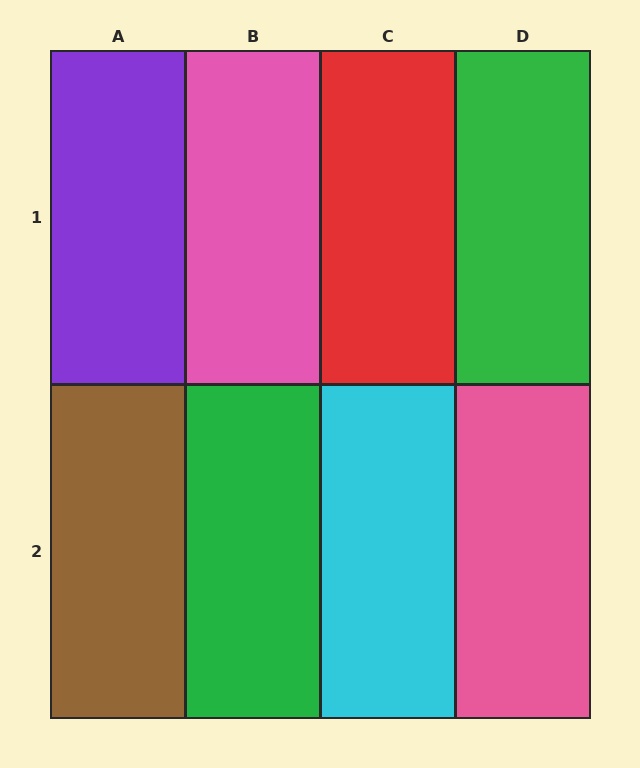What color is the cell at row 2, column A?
Brown.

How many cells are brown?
1 cell is brown.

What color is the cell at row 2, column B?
Green.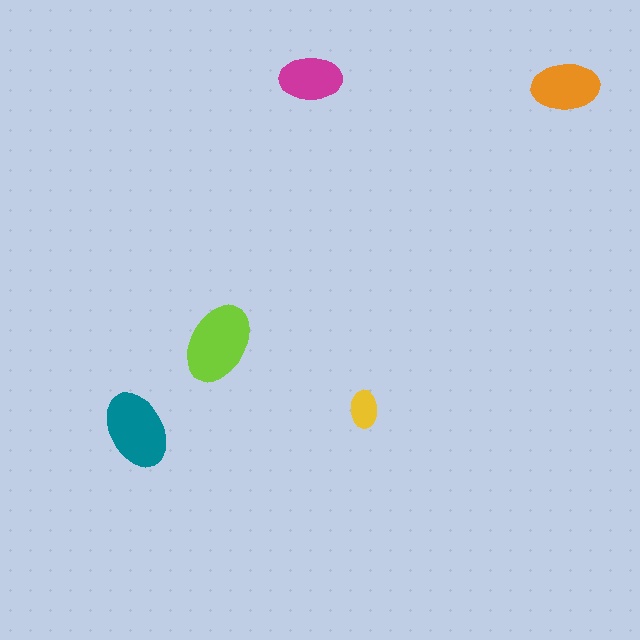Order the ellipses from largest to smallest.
the lime one, the teal one, the orange one, the magenta one, the yellow one.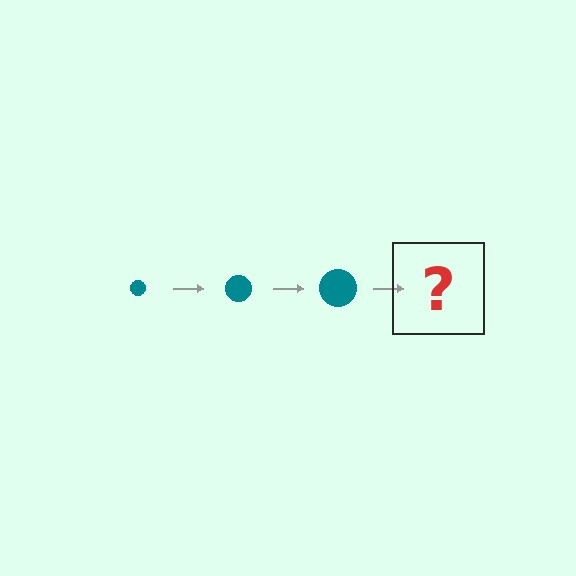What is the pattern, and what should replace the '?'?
The pattern is that the circle gets progressively larger each step. The '?' should be a teal circle, larger than the previous one.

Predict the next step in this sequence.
The next step is a teal circle, larger than the previous one.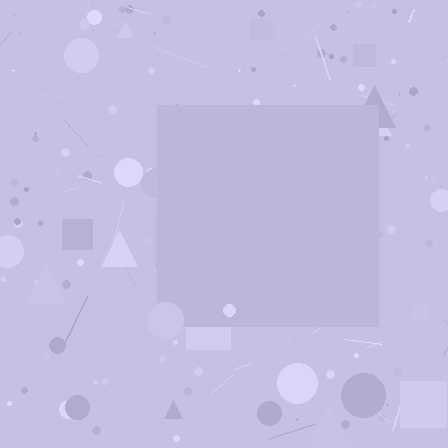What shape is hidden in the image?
A square is hidden in the image.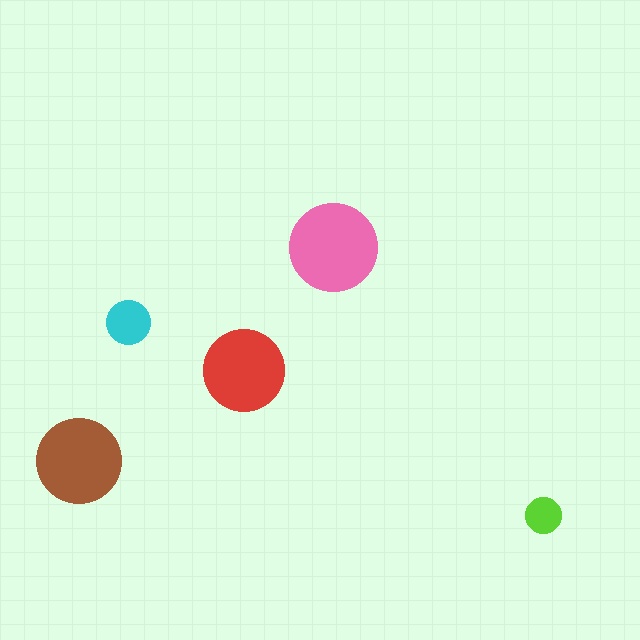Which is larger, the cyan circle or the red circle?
The red one.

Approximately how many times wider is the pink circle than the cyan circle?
About 2 times wider.